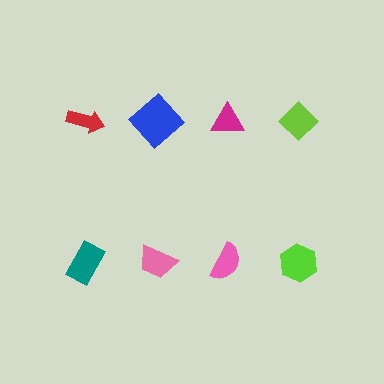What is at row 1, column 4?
A lime diamond.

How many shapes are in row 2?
4 shapes.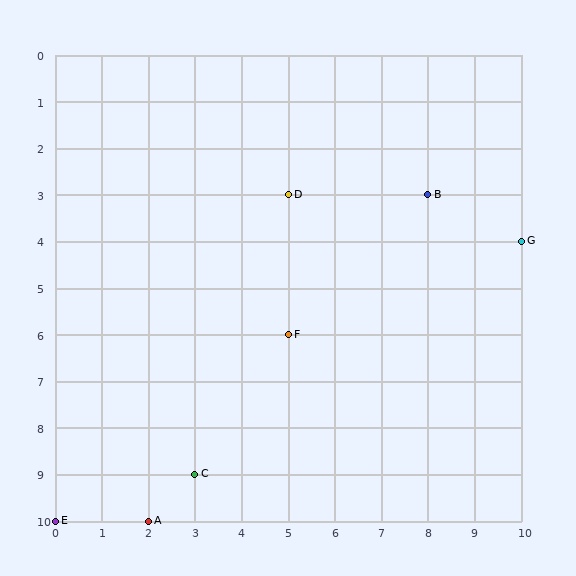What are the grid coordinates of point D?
Point D is at grid coordinates (5, 3).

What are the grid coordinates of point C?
Point C is at grid coordinates (3, 9).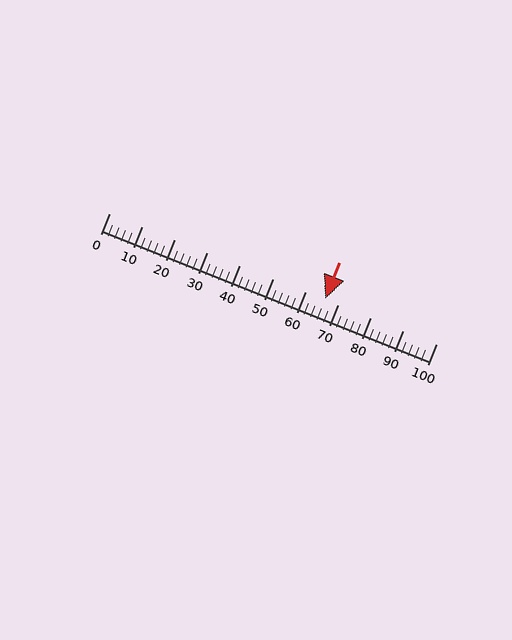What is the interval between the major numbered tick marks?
The major tick marks are spaced 10 units apart.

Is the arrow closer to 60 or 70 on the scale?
The arrow is closer to 70.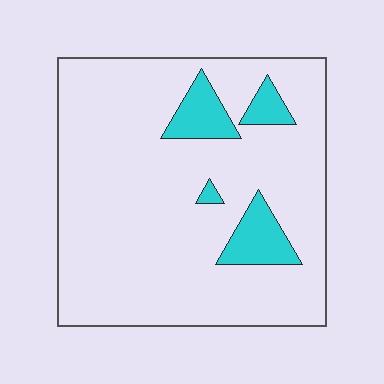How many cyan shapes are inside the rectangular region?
4.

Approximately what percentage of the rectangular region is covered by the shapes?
Approximately 10%.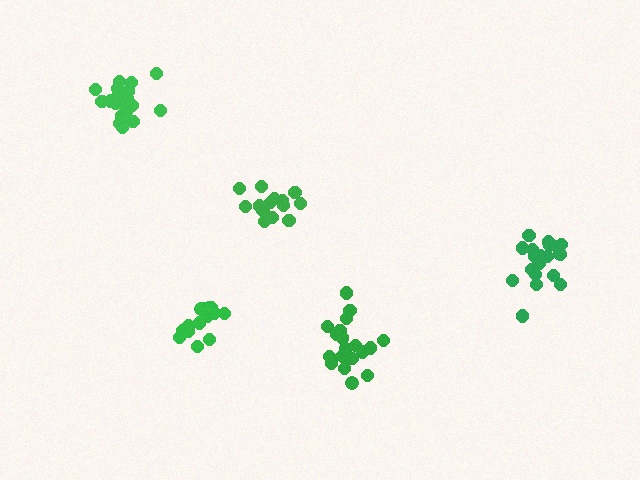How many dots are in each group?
Group 1: 21 dots, Group 2: 16 dots, Group 3: 21 dots, Group 4: 15 dots, Group 5: 19 dots (92 total).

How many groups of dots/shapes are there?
There are 5 groups.